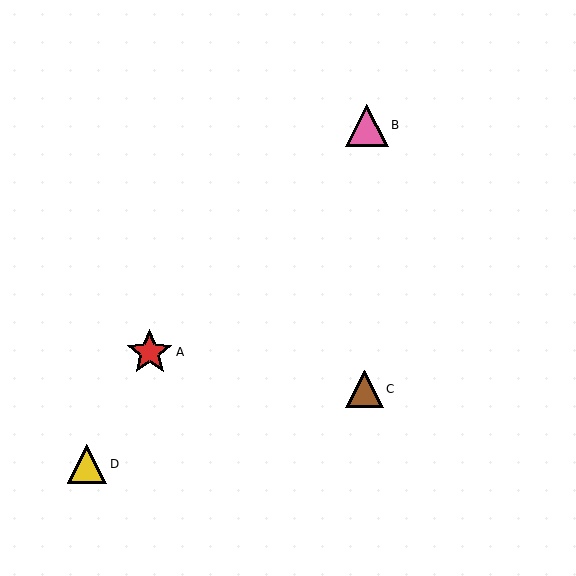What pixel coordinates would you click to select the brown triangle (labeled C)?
Click at (365, 389) to select the brown triangle C.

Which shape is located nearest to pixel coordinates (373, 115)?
The pink triangle (labeled B) at (367, 125) is nearest to that location.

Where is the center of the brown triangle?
The center of the brown triangle is at (365, 389).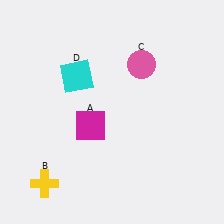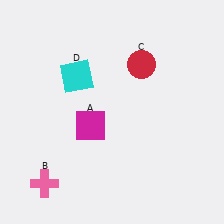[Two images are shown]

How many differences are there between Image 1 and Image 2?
There are 2 differences between the two images.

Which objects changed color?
B changed from yellow to pink. C changed from pink to red.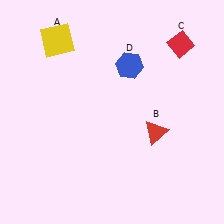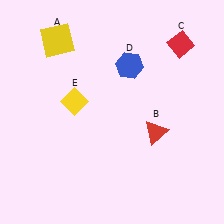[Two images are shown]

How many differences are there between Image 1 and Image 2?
There is 1 difference between the two images.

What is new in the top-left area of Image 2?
A yellow diamond (E) was added in the top-left area of Image 2.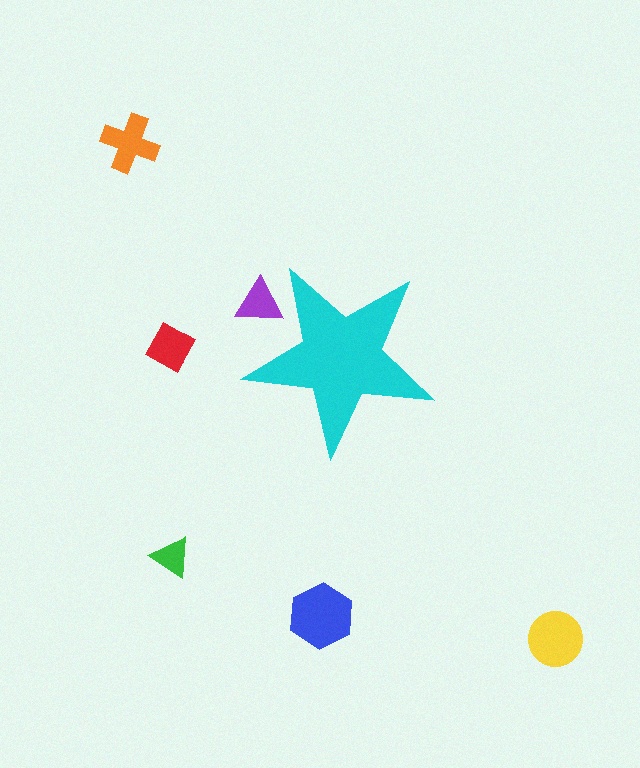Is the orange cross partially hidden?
No, the orange cross is fully visible.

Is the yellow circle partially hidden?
No, the yellow circle is fully visible.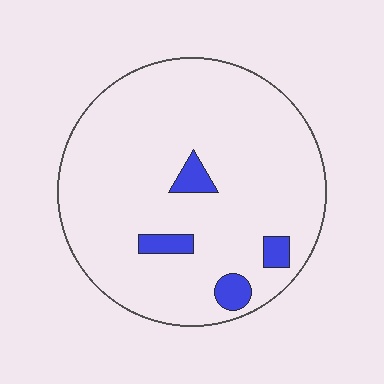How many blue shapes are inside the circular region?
4.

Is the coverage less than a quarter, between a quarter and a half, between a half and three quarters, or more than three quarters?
Less than a quarter.